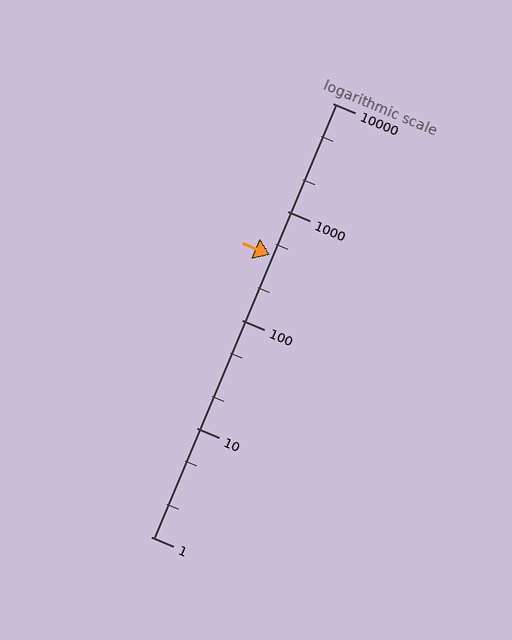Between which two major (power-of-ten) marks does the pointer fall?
The pointer is between 100 and 1000.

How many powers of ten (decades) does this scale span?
The scale spans 4 decades, from 1 to 10000.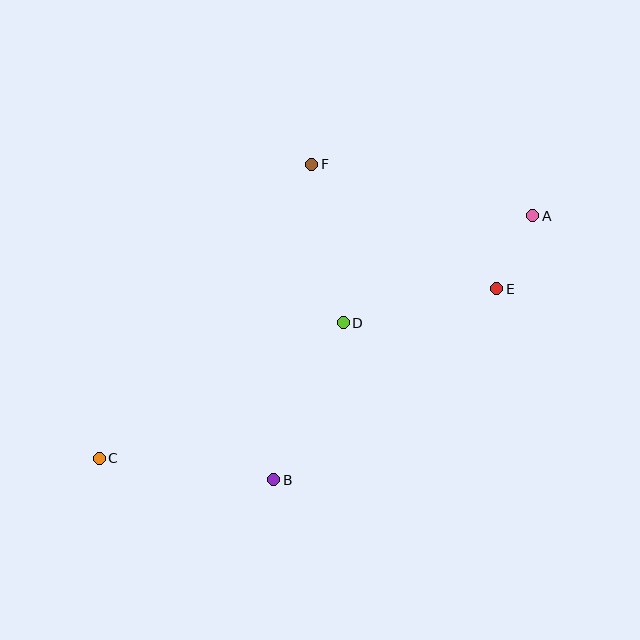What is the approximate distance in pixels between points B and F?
The distance between B and F is approximately 318 pixels.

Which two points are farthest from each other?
Points A and C are farthest from each other.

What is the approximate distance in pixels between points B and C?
The distance between B and C is approximately 176 pixels.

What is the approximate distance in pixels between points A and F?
The distance between A and F is approximately 227 pixels.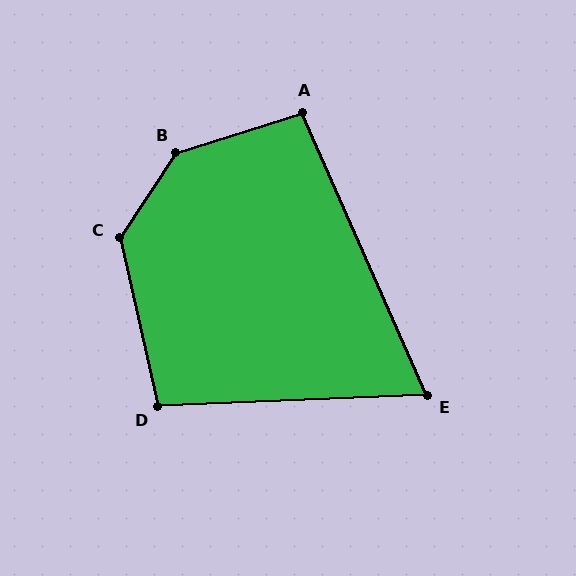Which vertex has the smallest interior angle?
E, at approximately 68 degrees.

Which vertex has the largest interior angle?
B, at approximately 141 degrees.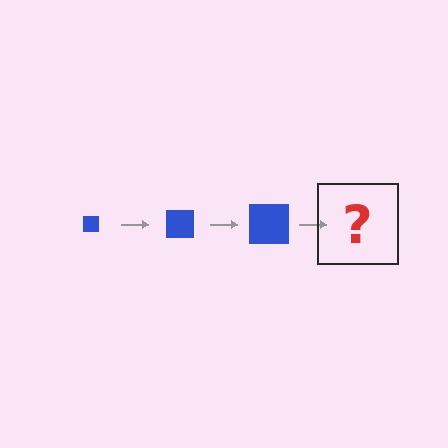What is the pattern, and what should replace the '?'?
The pattern is that the square gets progressively larger each step. The '?' should be a blue square, larger than the previous one.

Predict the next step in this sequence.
The next step is a blue square, larger than the previous one.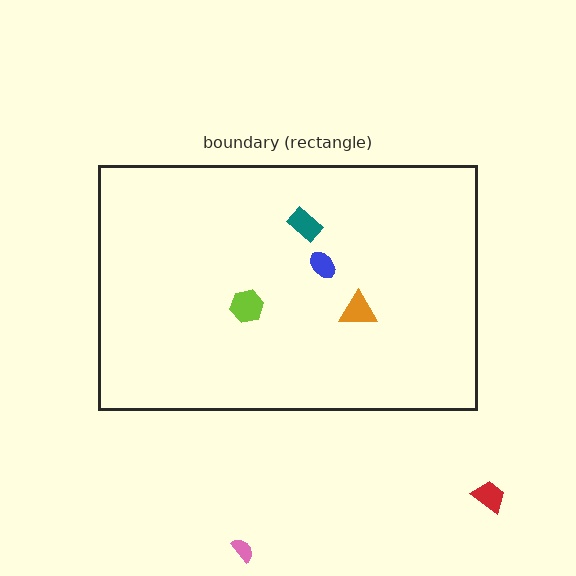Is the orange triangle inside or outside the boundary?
Inside.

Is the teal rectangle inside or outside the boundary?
Inside.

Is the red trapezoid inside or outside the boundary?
Outside.